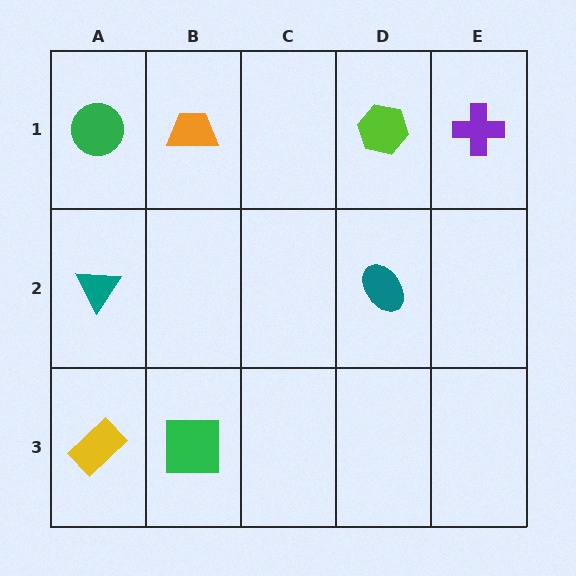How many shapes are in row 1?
4 shapes.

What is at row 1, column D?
A lime hexagon.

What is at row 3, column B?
A green square.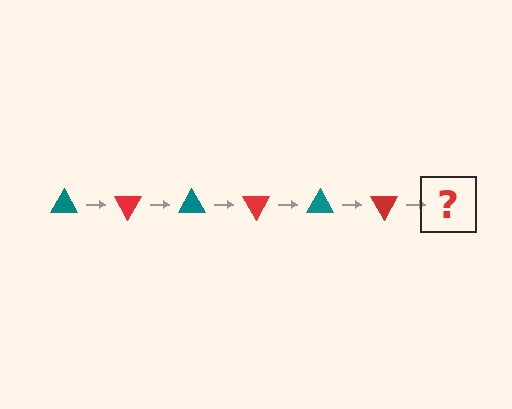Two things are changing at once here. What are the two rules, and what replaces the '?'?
The two rules are that it rotates 60 degrees each step and the color cycles through teal and red. The '?' should be a teal triangle, rotated 360 degrees from the start.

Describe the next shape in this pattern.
It should be a teal triangle, rotated 360 degrees from the start.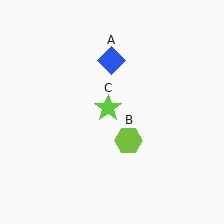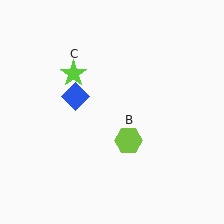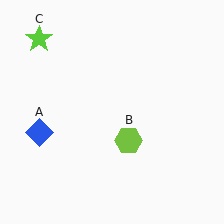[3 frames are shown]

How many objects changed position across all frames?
2 objects changed position: blue diamond (object A), lime star (object C).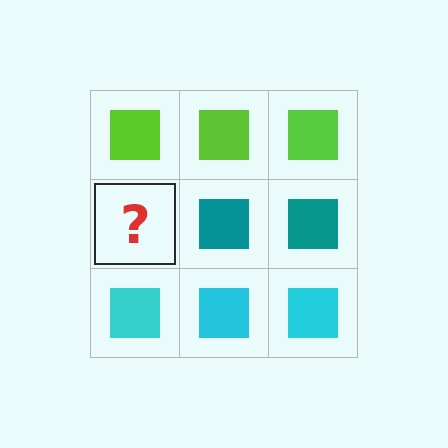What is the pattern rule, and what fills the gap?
The rule is that each row has a consistent color. The gap should be filled with a teal square.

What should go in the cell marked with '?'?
The missing cell should contain a teal square.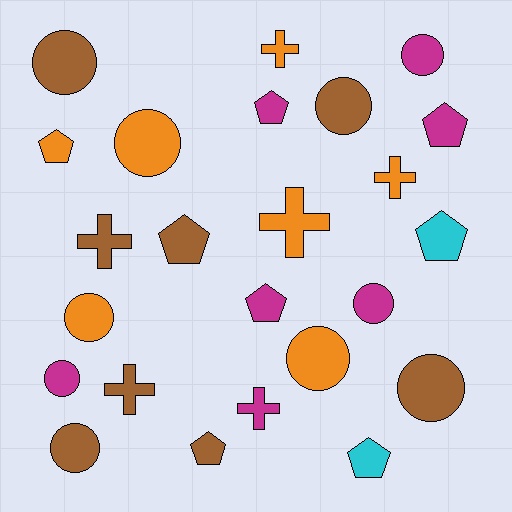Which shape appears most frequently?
Circle, with 10 objects.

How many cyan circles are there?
There are no cyan circles.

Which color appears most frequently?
Brown, with 8 objects.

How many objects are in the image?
There are 24 objects.